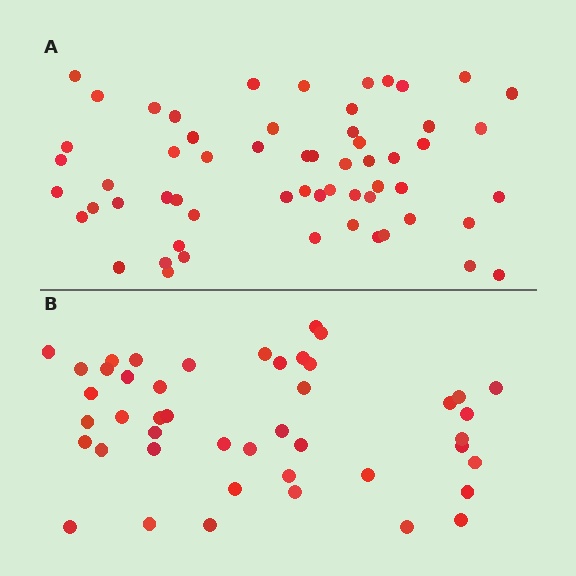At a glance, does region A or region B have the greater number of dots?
Region A (the top region) has more dots.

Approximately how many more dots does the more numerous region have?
Region A has approximately 15 more dots than region B.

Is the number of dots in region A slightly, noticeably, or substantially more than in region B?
Region A has noticeably more, but not dramatically so. The ratio is roughly 1.3 to 1.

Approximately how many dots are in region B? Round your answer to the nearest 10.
About 40 dots. (The exact count is 45, which rounds to 40.)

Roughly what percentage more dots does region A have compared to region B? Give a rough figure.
About 30% more.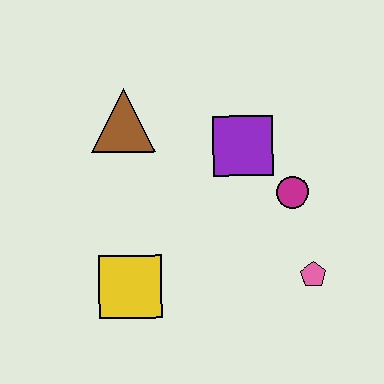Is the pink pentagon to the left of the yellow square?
No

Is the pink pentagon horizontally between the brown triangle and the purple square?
No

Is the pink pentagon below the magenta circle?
Yes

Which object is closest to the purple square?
The magenta circle is closest to the purple square.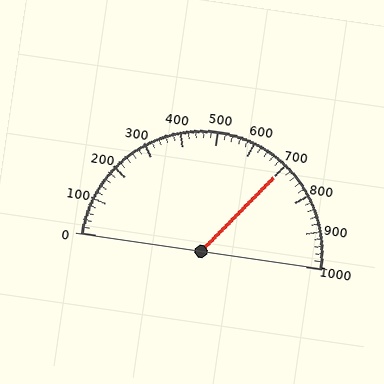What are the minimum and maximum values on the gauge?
The gauge ranges from 0 to 1000.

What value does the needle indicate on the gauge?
The needle indicates approximately 700.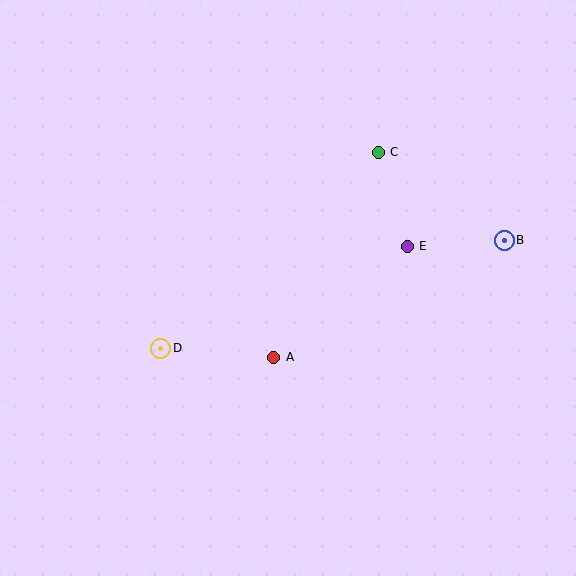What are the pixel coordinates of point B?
Point B is at (504, 240).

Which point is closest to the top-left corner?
Point D is closest to the top-left corner.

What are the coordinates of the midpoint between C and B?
The midpoint between C and B is at (441, 196).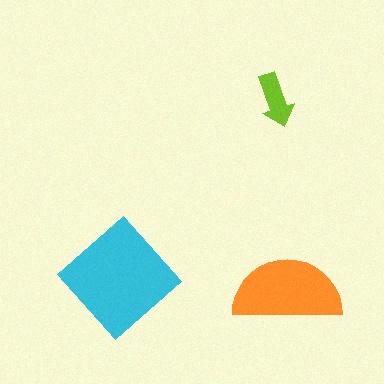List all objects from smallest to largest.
The lime arrow, the orange semicircle, the cyan diamond.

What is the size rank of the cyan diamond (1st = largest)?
1st.